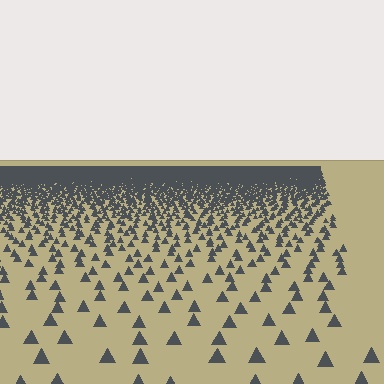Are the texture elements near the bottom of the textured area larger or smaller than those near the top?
Larger. Near the bottom, elements are closer to the viewer and appear at a bigger on-screen size.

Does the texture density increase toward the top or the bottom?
Density increases toward the top.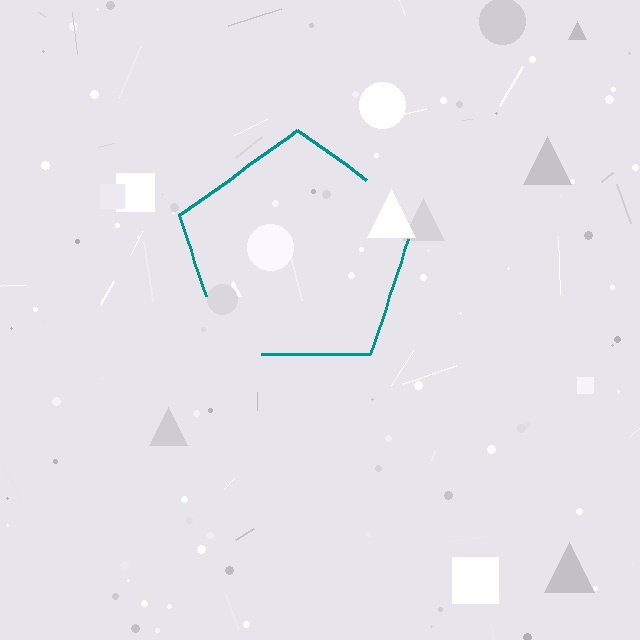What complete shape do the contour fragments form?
The contour fragments form a pentagon.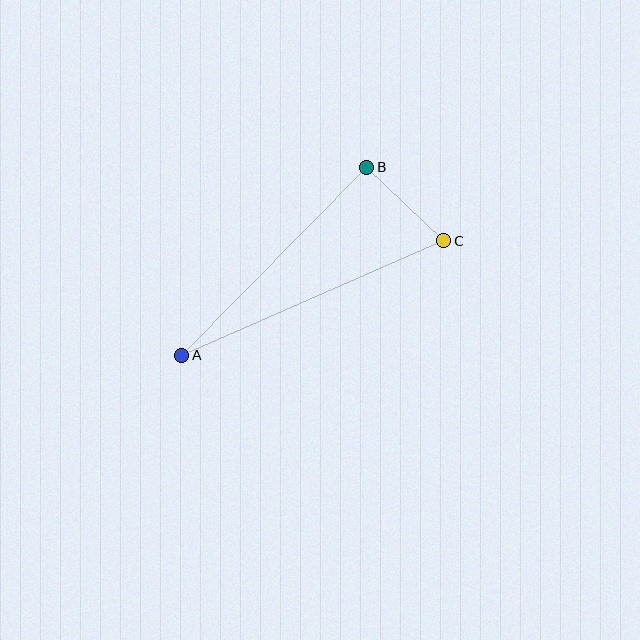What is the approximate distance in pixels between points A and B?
The distance between A and B is approximately 264 pixels.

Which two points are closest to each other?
Points B and C are closest to each other.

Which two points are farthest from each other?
Points A and C are farthest from each other.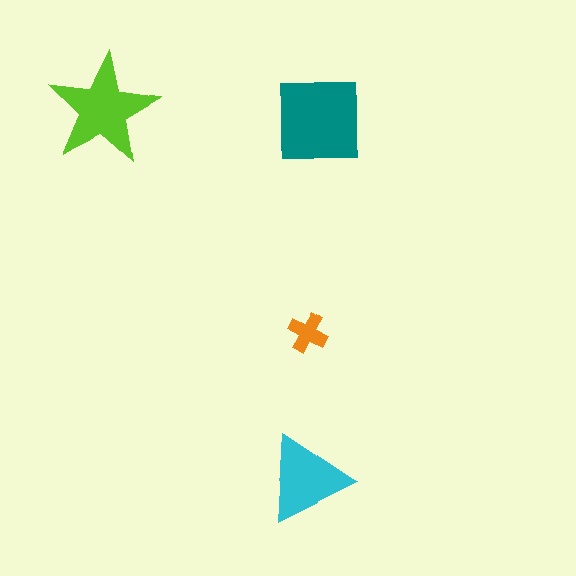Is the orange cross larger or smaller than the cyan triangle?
Smaller.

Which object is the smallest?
The orange cross.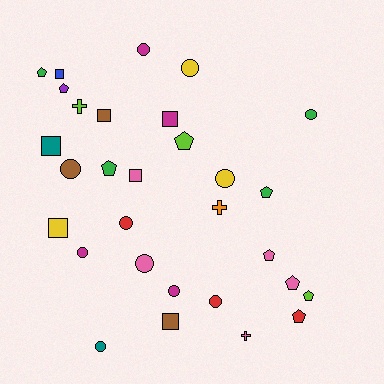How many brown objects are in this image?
There are 3 brown objects.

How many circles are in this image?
There are 11 circles.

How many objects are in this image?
There are 30 objects.